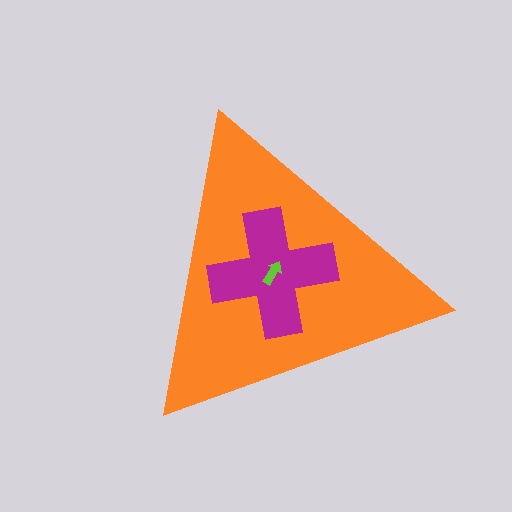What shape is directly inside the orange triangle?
The magenta cross.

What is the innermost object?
The lime arrow.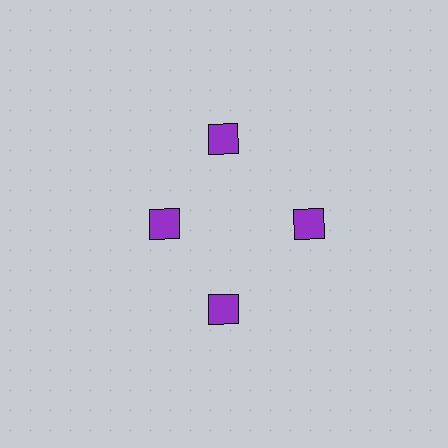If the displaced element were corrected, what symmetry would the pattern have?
It would have 4-fold rotational symmetry — the pattern would map onto itself every 90 degrees.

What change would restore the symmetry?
The symmetry would be restored by moving it outward, back onto the ring so that all 4 squares sit at equal angles and equal distance from the center.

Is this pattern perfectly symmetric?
No. The 4 purple squares are arranged in a ring, but one element near the 9 o'clock position is pulled inward toward the center, breaking the 4-fold rotational symmetry.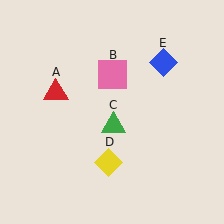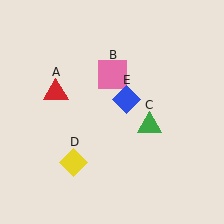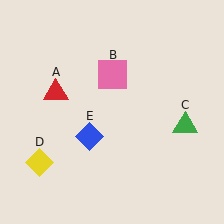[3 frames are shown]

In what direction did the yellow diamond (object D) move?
The yellow diamond (object D) moved left.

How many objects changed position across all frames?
3 objects changed position: green triangle (object C), yellow diamond (object D), blue diamond (object E).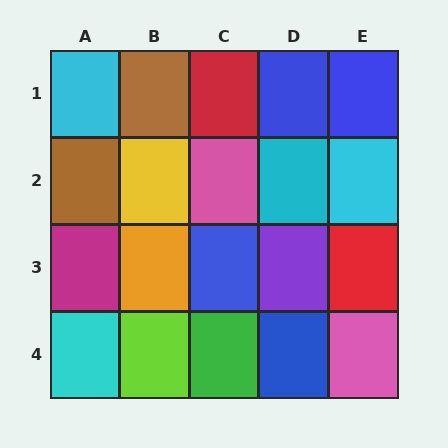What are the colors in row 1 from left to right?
Cyan, brown, red, blue, blue.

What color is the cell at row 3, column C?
Blue.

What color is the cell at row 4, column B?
Lime.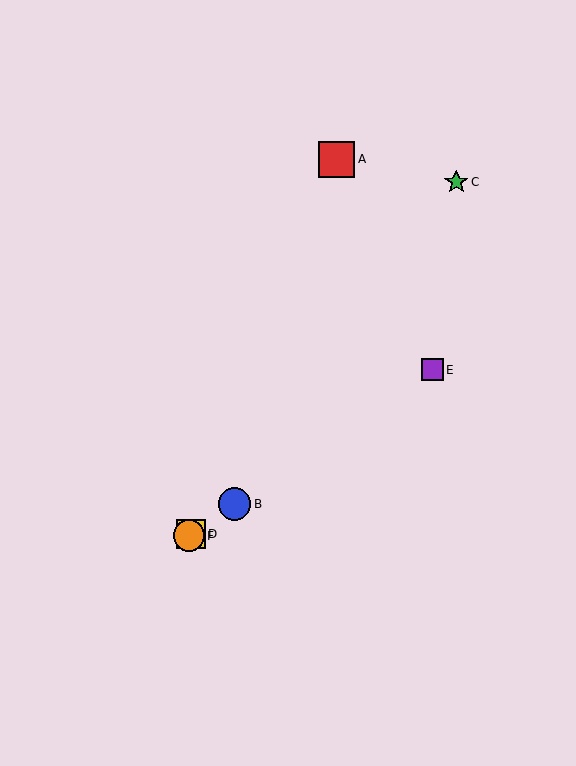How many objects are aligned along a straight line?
4 objects (B, D, E, F) are aligned along a straight line.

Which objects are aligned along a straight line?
Objects B, D, E, F are aligned along a straight line.